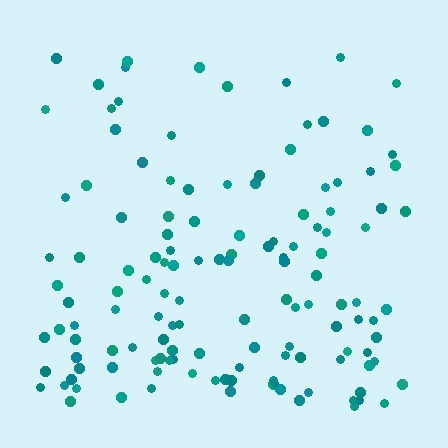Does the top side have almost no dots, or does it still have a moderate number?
Still a moderate number, just noticeably fewer than the bottom.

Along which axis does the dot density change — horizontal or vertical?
Vertical.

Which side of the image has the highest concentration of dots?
The bottom.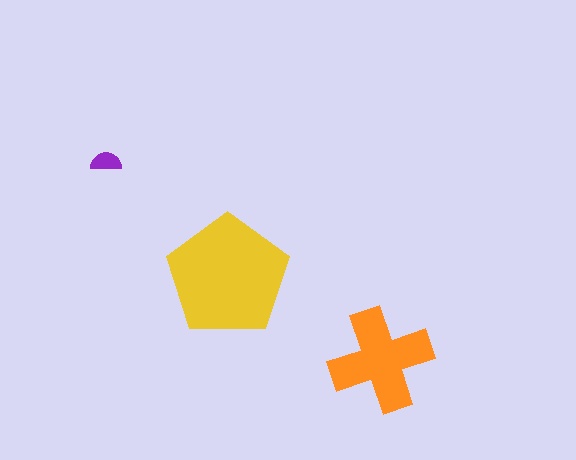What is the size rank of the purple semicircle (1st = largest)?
3rd.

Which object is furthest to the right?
The orange cross is rightmost.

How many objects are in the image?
There are 3 objects in the image.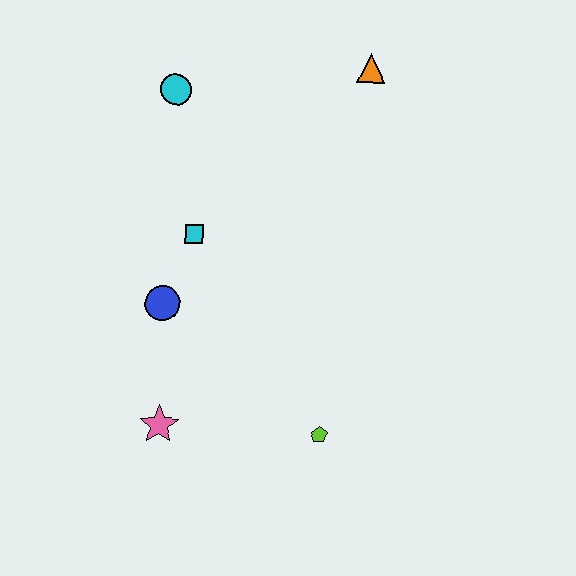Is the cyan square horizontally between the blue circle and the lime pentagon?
Yes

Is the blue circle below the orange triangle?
Yes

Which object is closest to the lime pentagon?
The pink star is closest to the lime pentagon.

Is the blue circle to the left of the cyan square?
Yes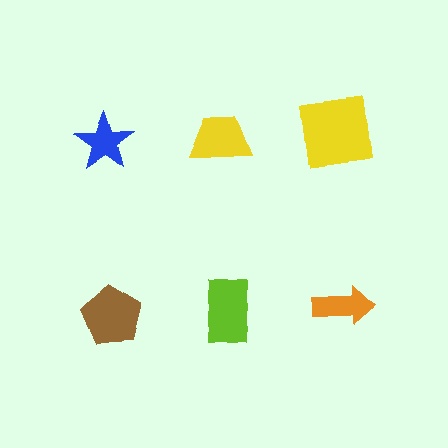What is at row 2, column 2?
A lime rectangle.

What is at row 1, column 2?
A yellow trapezoid.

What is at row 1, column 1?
A blue star.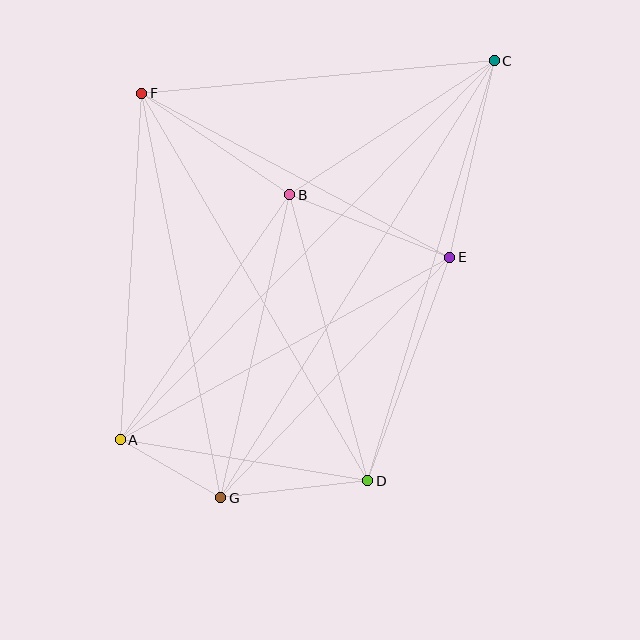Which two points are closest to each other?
Points A and G are closest to each other.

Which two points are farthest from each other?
Points A and C are farthest from each other.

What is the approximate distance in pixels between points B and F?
The distance between B and F is approximately 179 pixels.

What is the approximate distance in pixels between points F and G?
The distance between F and G is approximately 412 pixels.